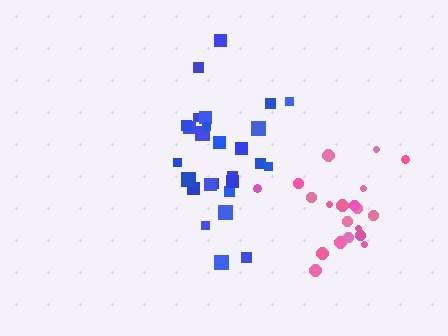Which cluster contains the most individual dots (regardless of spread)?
Blue (27).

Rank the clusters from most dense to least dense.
pink, blue.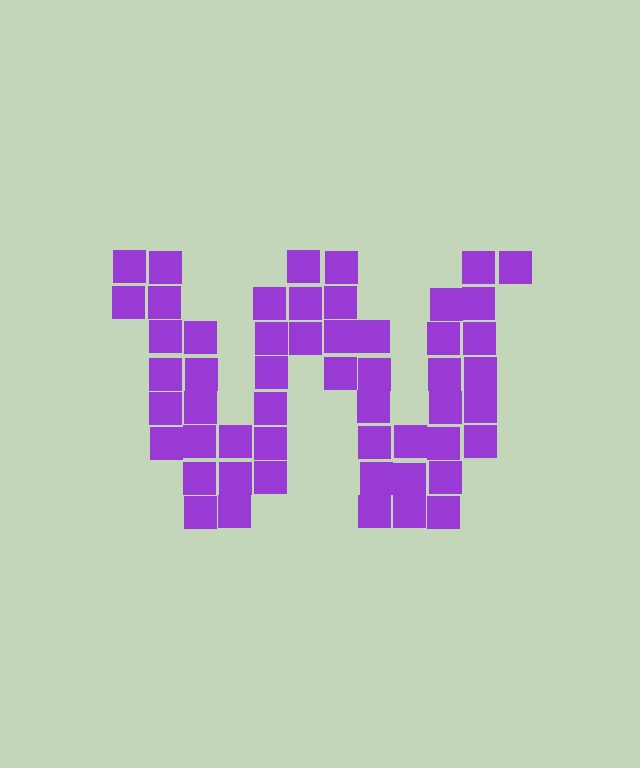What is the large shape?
The large shape is the letter W.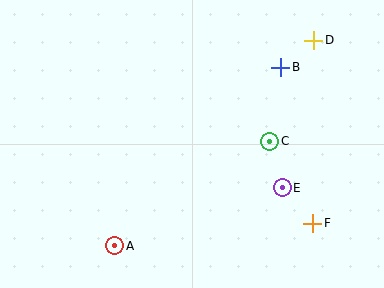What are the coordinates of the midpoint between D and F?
The midpoint between D and F is at (313, 132).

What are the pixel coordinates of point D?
Point D is at (313, 40).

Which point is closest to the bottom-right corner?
Point F is closest to the bottom-right corner.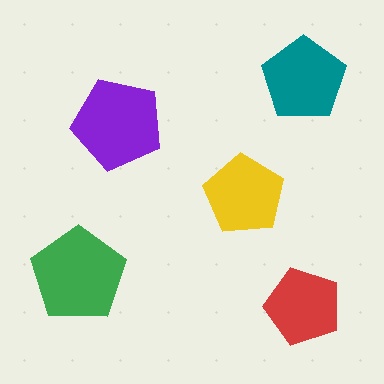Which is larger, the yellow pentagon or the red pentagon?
The yellow one.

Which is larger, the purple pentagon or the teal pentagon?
The purple one.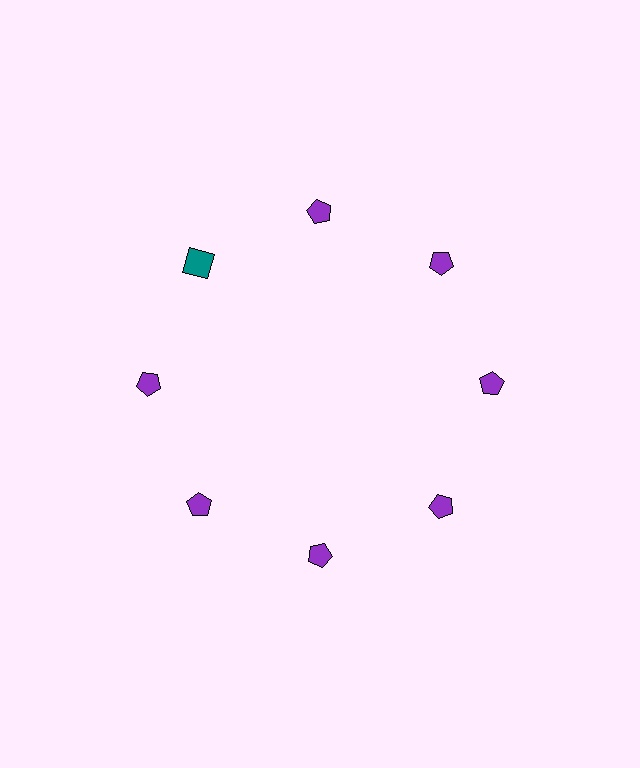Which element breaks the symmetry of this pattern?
The teal square at roughly the 10 o'clock position breaks the symmetry. All other shapes are purple pentagons.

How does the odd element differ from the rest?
It differs in both color (teal instead of purple) and shape (square instead of pentagon).